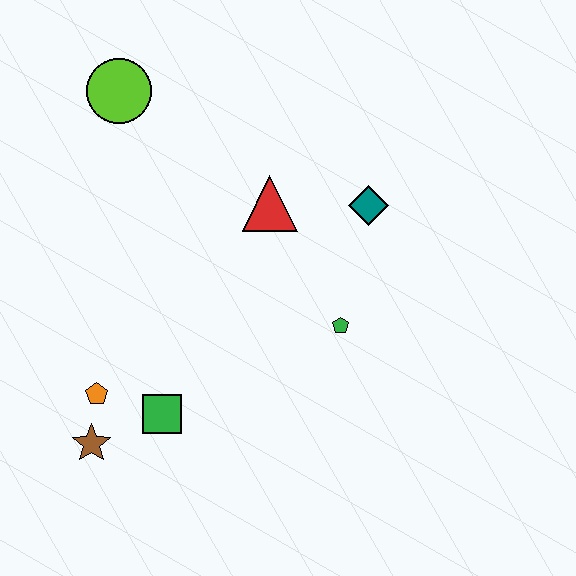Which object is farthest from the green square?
The lime circle is farthest from the green square.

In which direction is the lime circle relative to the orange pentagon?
The lime circle is above the orange pentagon.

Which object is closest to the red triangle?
The teal diamond is closest to the red triangle.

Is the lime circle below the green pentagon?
No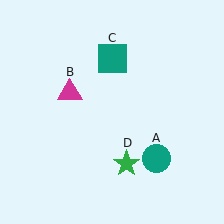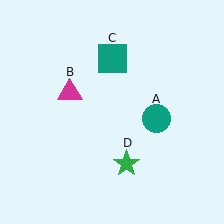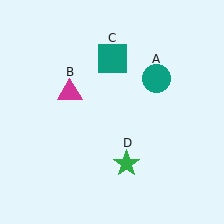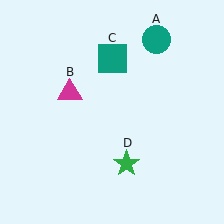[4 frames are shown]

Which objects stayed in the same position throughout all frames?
Magenta triangle (object B) and teal square (object C) and green star (object D) remained stationary.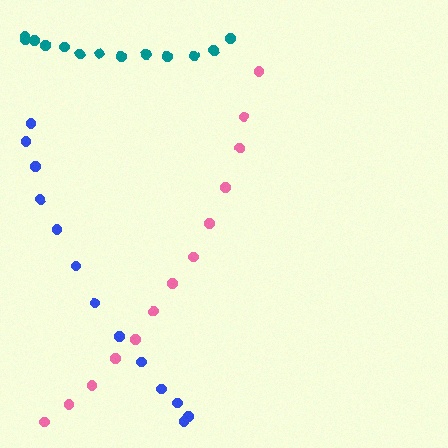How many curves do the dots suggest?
There are 3 distinct paths.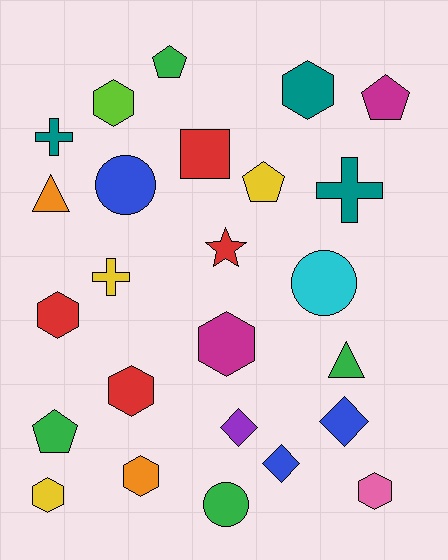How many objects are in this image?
There are 25 objects.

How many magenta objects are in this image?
There are 2 magenta objects.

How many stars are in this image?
There is 1 star.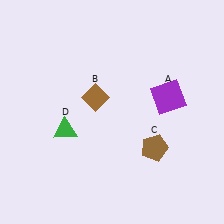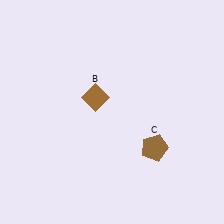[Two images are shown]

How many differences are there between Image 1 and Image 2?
There are 2 differences between the two images.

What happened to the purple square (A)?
The purple square (A) was removed in Image 2. It was in the top-right area of Image 1.